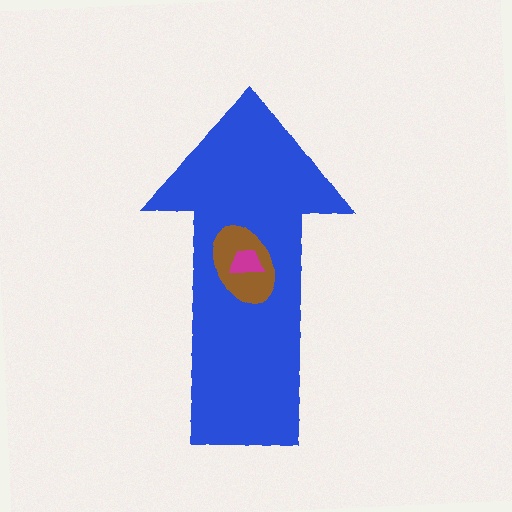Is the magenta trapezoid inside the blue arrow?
Yes.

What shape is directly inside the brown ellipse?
The magenta trapezoid.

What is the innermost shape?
The magenta trapezoid.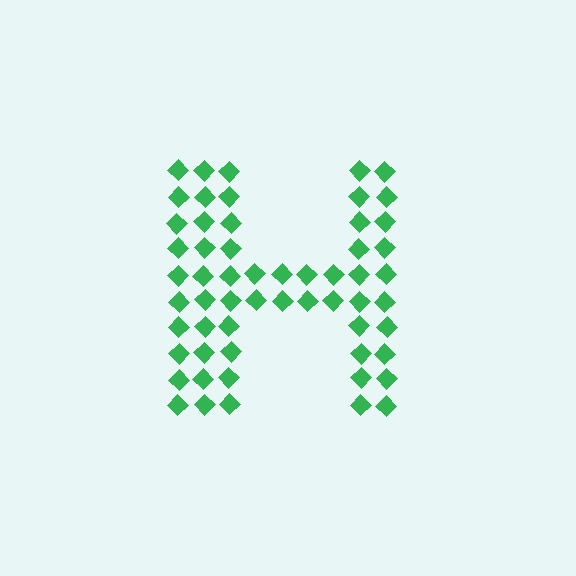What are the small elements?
The small elements are diamonds.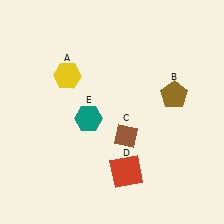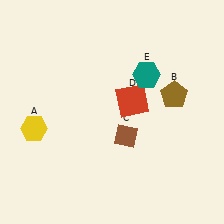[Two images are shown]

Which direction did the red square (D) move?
The red square (D) moved up.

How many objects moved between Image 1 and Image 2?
3 objects moved between the two images.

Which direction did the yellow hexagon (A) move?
The yellow hexagon (A) moved down.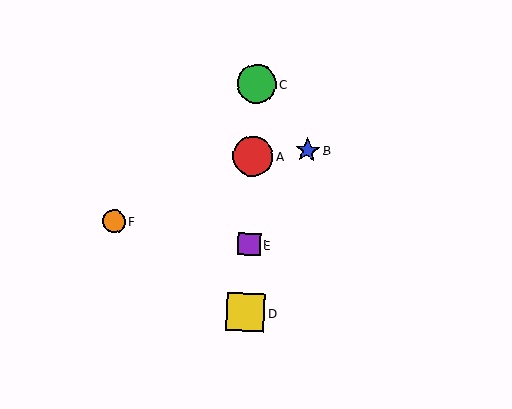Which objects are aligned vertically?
Objects A, C, D, E are aligned vertically.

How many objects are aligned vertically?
4 objects (A, C, D, E) are aligned vertically.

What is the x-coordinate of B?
Object B is at x≈308.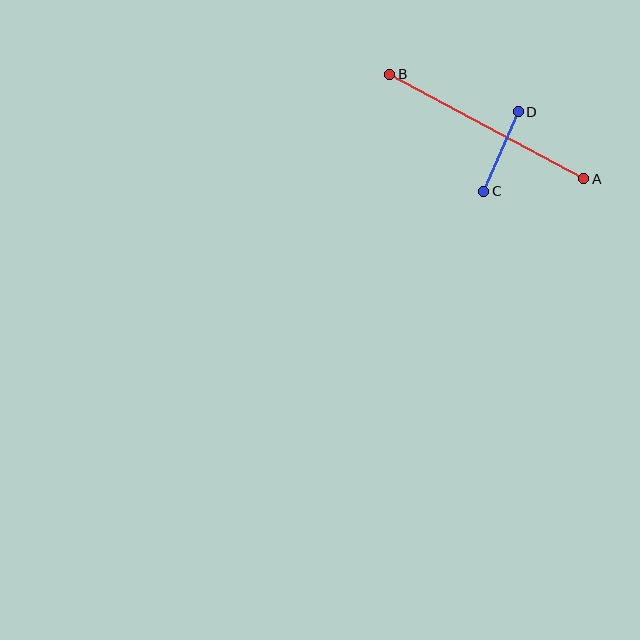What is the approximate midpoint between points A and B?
The midpoint is at approximately (487, 126) pixels.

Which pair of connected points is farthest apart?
Points A and B are farthest apart.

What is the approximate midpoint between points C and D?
The midpoint is at approximately (501, 151) pixels.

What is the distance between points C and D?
The distance is approximately 87 pixels.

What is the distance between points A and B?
The distance is approximately 221 pixels.